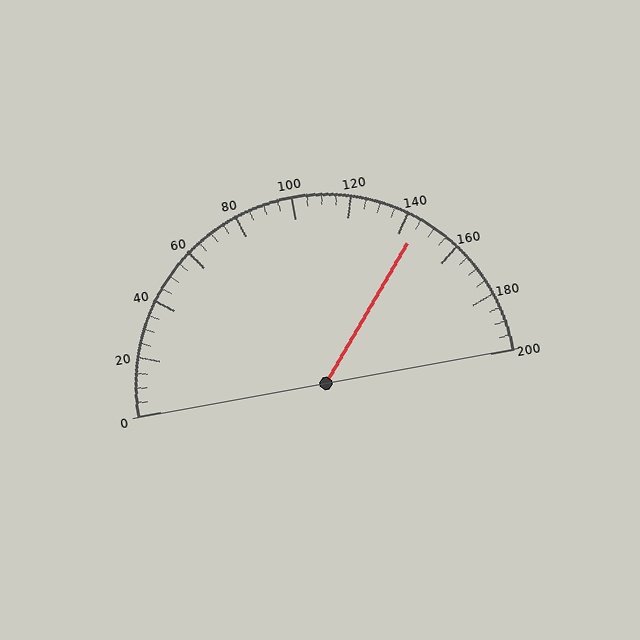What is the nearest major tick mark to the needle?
The nearest major tick mark is 140.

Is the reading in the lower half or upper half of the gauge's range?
The reading is in the upper half of the range (0 to 200).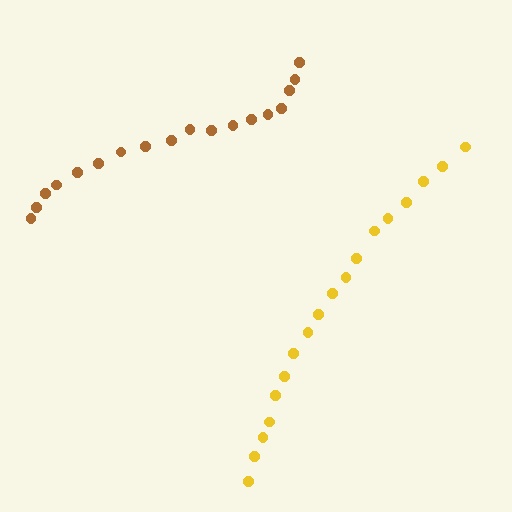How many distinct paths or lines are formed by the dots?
There are 2 distinct paths.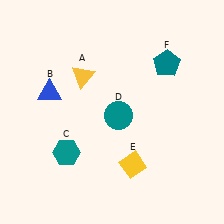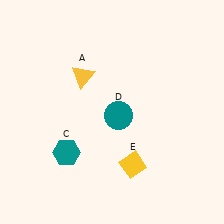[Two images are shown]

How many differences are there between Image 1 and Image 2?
There are 2 differences between the two images.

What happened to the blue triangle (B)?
The blue triangle (B) was removed in Image 2. It was in the top-left area of Image 1.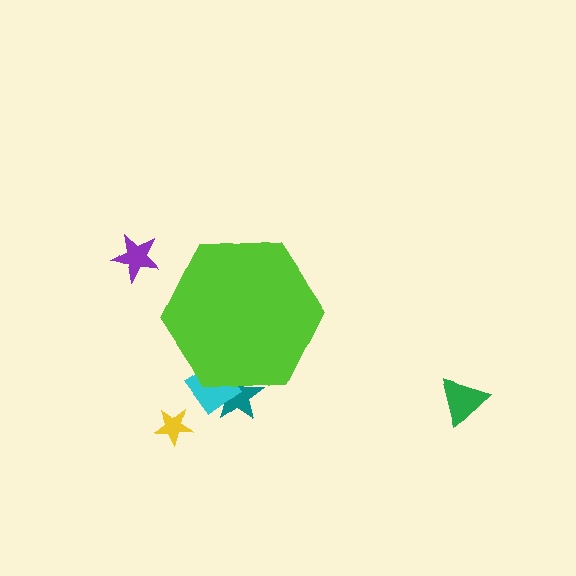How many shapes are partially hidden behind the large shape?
2 shapes are partially hidden.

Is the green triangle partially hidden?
No, the green triangle is fully visible.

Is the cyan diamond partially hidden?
Yes, the cyan diamond is partially hidden behind the lime hexagon.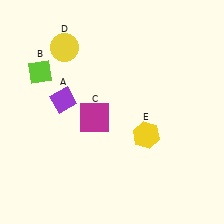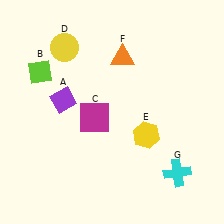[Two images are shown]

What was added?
An orange triangle (F), a cyan cross (G) were added in Image 2.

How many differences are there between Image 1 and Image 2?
There are 2 differences between the two images.